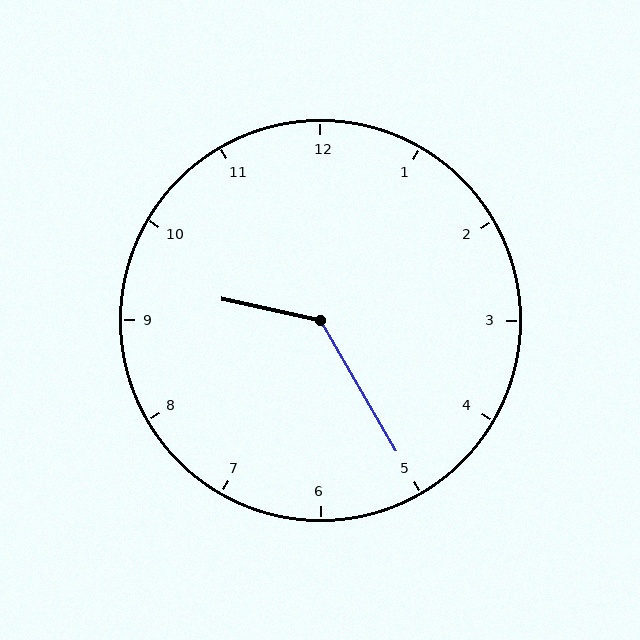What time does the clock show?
9:25.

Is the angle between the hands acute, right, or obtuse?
It is obtuse.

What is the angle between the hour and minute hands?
Approximately 132 degrees.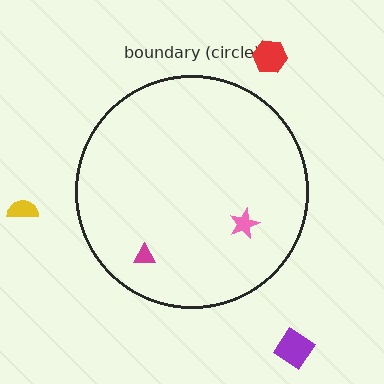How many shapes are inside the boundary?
2 inside, 3 outside.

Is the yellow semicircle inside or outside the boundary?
Outside.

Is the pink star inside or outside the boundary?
Inside.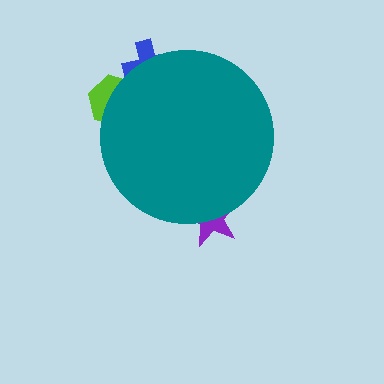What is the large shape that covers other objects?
A teal circle.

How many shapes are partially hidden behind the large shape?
3 shapes are partially hidden.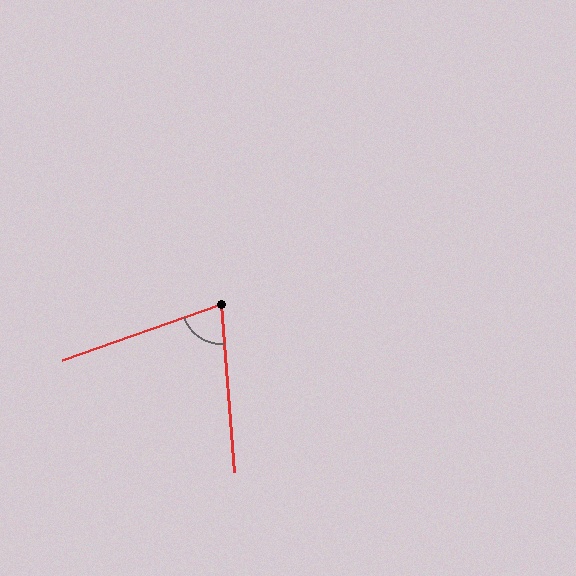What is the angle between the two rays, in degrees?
Approximately 75 degrees.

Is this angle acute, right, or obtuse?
It is acute.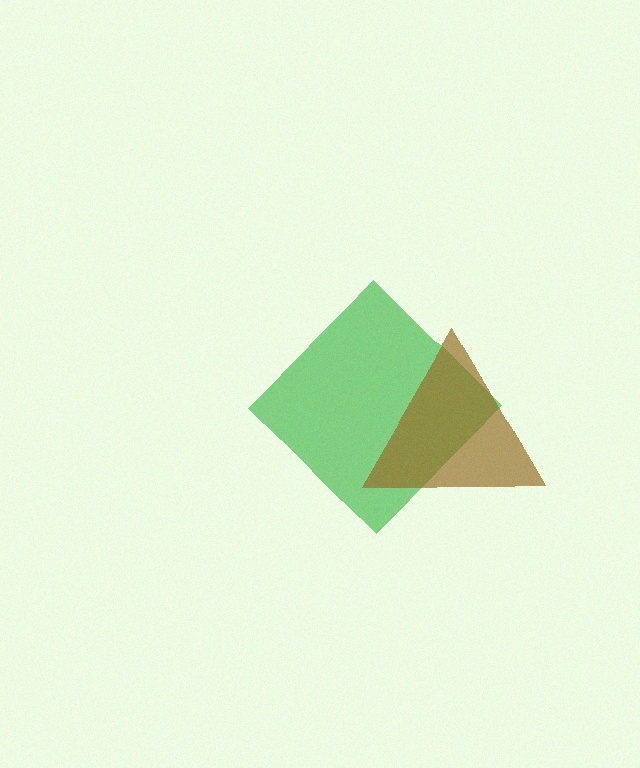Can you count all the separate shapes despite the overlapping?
Yes, there are 2 separate shapes.